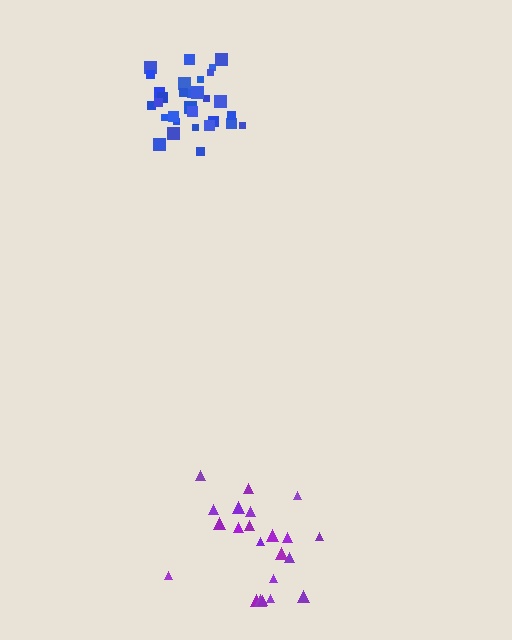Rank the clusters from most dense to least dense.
blue, purple.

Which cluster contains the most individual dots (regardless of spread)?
Blue (32).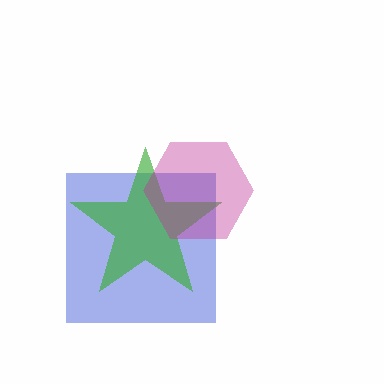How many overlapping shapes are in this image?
There are 3 overlapping shapes in the image.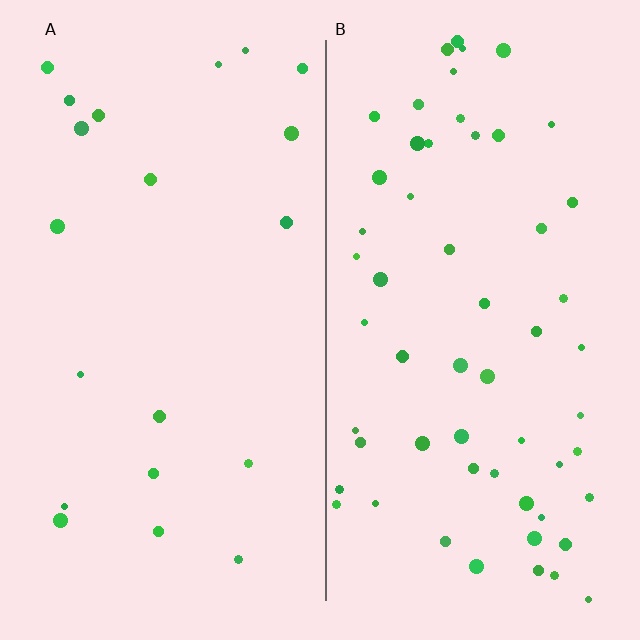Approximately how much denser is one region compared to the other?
Approximately 2.8× — region B over region A.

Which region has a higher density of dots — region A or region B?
B (the right).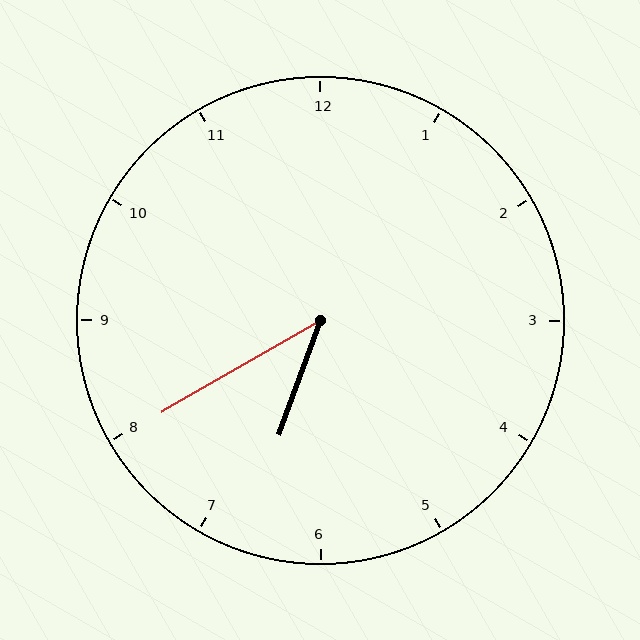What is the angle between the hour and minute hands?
Approximately 40 degrees.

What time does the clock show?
6:40.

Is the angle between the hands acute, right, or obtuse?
It is acute.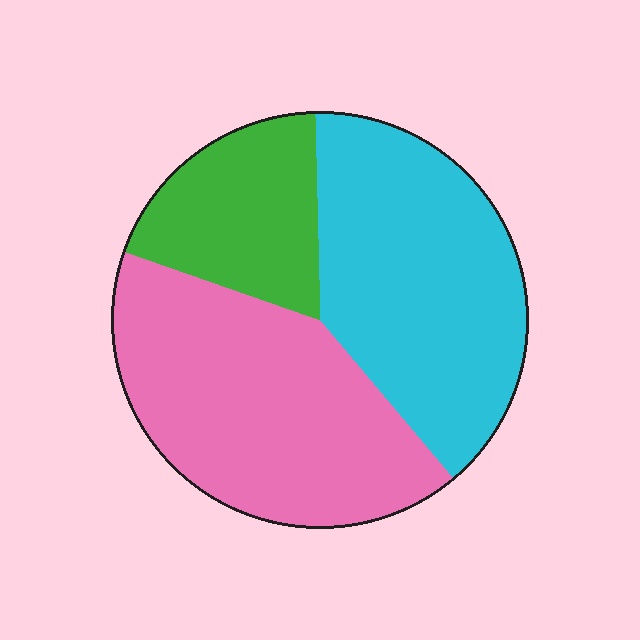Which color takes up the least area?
Green, at roughly 20%.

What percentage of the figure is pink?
Pink covers around 40% of the figure.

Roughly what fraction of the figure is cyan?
Cyan covers about 40% of the figure.